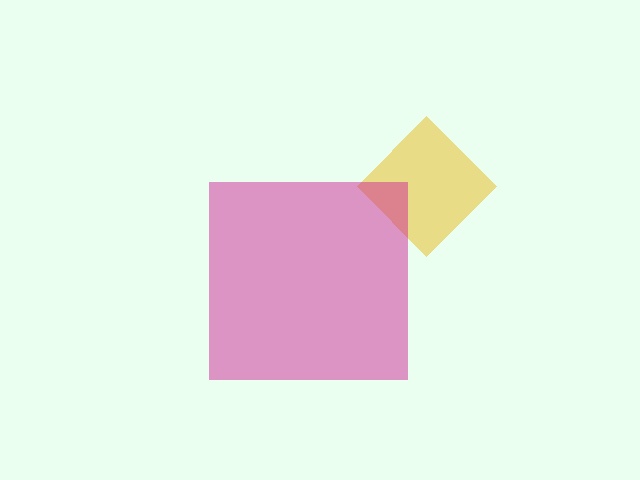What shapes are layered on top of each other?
The layered shapes are: a yellow diamond, a magenta square.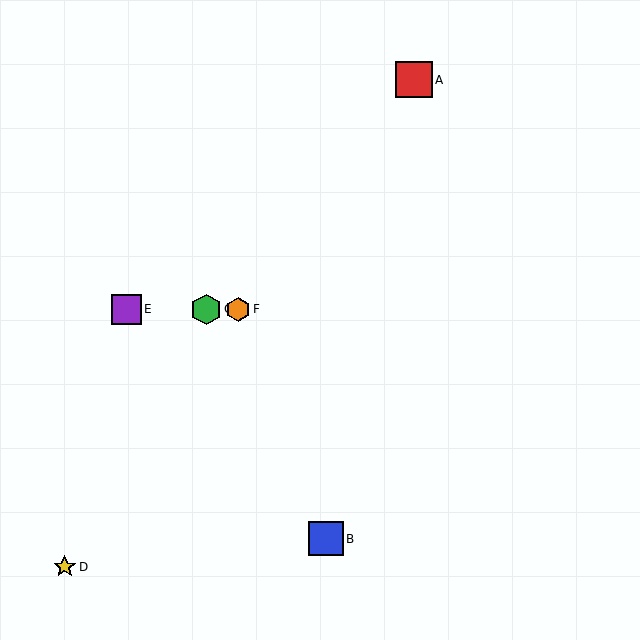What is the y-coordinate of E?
Object E is at y≈309.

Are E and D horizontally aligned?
No, E is at y≈309 and D is at y≈567.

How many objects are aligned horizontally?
3 objects (C, E, F) are aligned horizontally.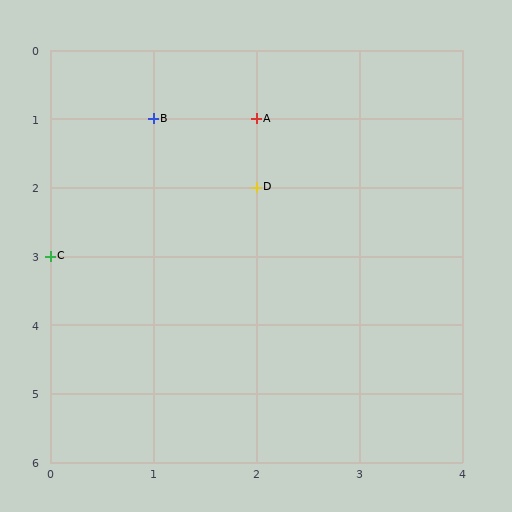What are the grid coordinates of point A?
Point A is at grid coordinates (2, 1).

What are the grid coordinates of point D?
Point D is at grid coordinates (2, 2).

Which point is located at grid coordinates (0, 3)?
Point C is at (0, 3).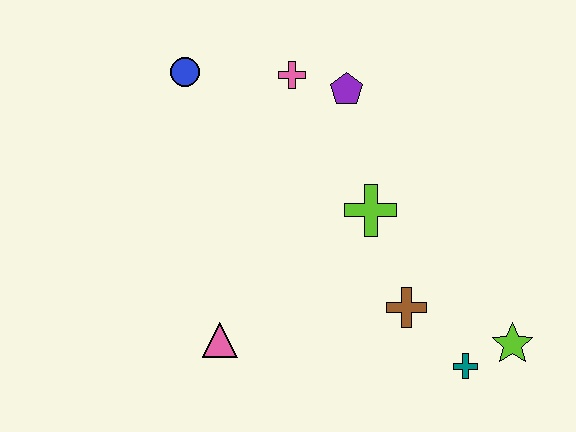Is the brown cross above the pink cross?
No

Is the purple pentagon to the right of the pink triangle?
Yes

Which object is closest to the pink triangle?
The brown cross is closest to the pink triangle.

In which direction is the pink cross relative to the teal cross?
The pink cross is above the teal cross.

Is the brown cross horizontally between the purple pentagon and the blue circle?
No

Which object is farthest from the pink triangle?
The lime star is farthest from the pink triangle.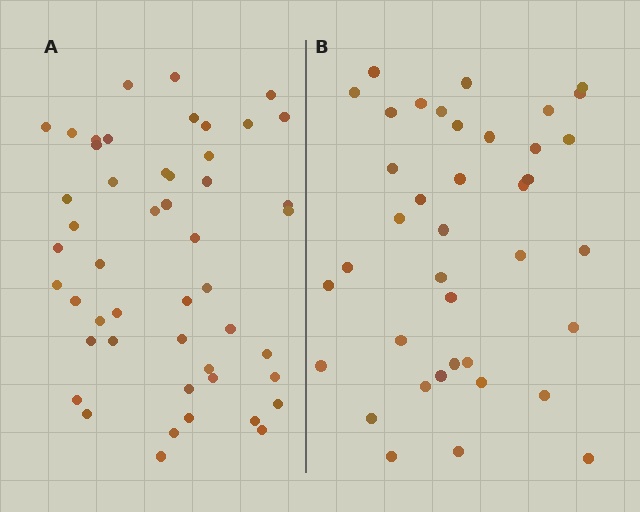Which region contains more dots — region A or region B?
Region A (the left region) has more dots.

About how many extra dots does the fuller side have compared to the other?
Region A has roughly 10 or so more dots than region B.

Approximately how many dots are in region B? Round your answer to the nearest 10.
About 40 dots. (The exact count is 39, which rounds to 40.)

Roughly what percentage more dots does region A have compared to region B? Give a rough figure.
About 25% more.